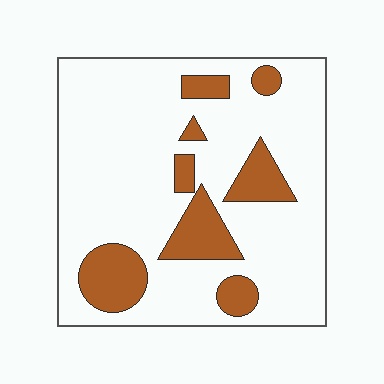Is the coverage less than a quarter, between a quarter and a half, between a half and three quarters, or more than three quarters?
Less than a quarter.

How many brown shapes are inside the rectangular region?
8.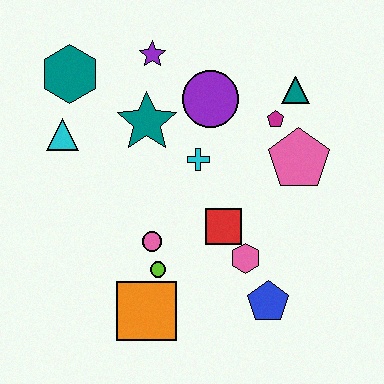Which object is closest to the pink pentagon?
The magenta pentagon is closest to the pink pentagon.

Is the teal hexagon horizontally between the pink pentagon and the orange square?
No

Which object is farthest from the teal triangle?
The orange square is farthest from the teal triangle.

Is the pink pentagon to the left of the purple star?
No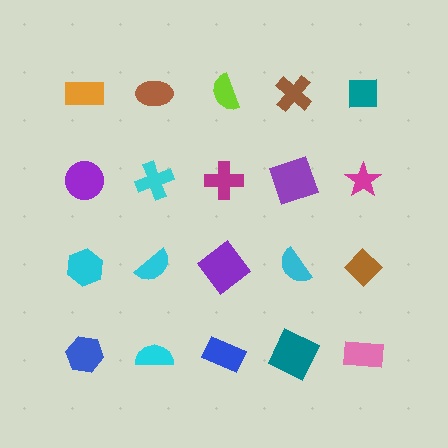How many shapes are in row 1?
5 shapes.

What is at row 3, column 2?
A cyan semicircle.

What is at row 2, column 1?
A purple circle.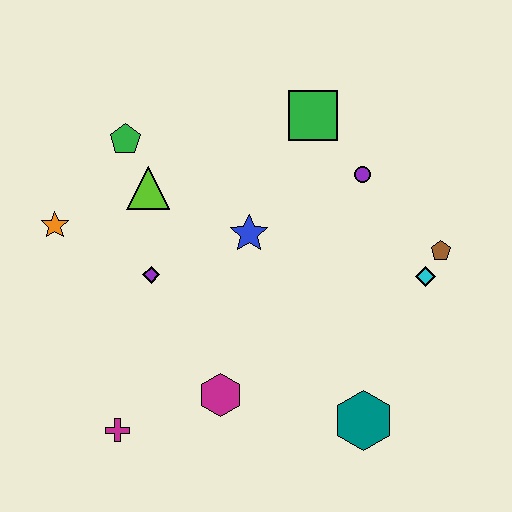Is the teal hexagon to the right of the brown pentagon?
No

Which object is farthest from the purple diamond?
The brown pentagon is farthest from the purple diamond.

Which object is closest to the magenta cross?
The magenta hexagon is closest to the magenta cross.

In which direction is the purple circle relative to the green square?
The purple circle is below the green square.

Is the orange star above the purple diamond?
Yes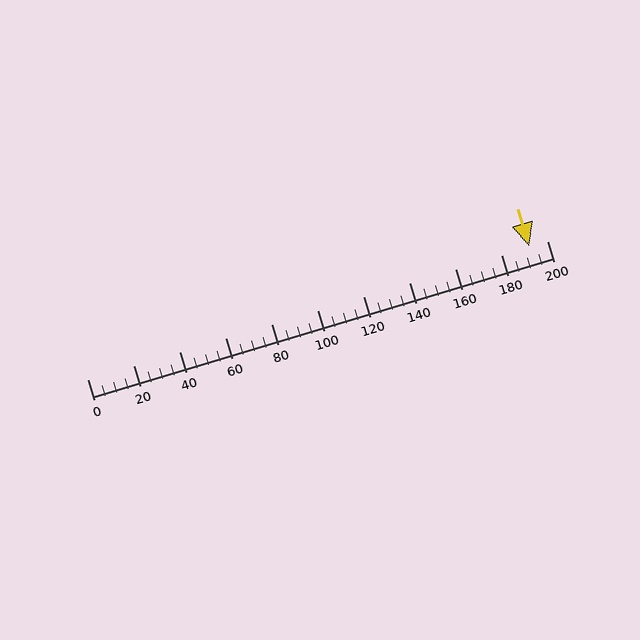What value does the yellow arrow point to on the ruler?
The yellow arrow points to approximately 192.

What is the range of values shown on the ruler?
The ruler shows values from 0 to 200.